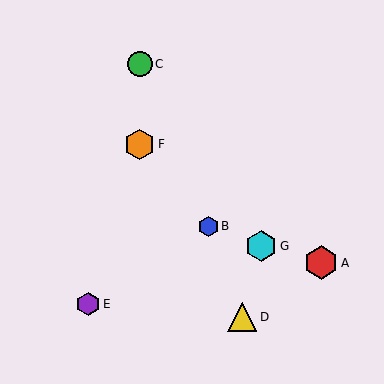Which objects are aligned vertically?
Objects C, F are aligned vertically.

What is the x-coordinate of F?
Object F is at x≈140.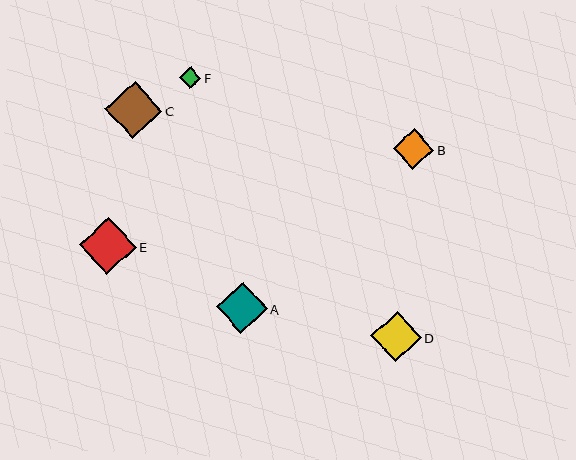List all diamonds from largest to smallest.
From largest to smallest: E, C, A, D, B, F.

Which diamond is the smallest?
Diamond F is the smallest with a size of approximately 21 pixels.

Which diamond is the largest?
Diamond E is the largest with a size of approximately 57 pixels.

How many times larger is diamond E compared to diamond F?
Diamond E is approximately 2.7 times the size of diamond F.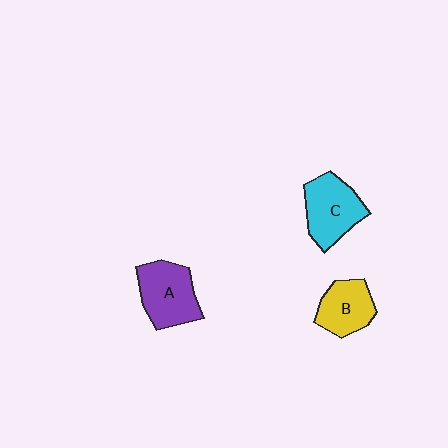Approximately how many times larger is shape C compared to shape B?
Approximately 1.3 times.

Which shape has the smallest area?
Shape B (yellow).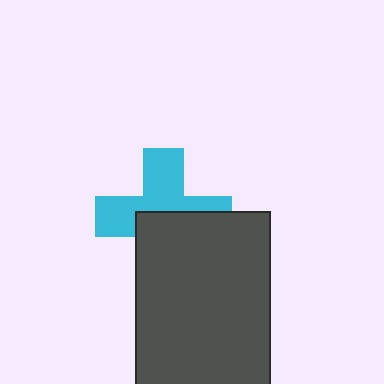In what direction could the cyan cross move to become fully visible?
The cyan cross could move up. That would shift it out from behind the dark gray rectangle entirely.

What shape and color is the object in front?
The object in front is a dark gray rectangle.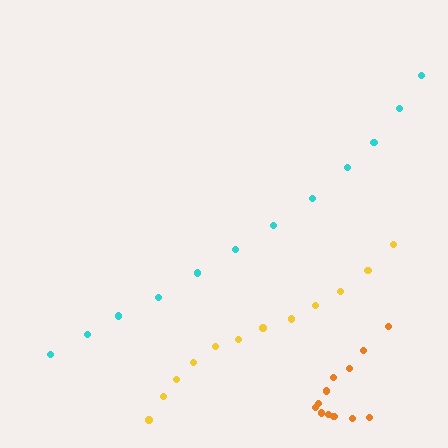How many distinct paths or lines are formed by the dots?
There are 3 distinct paths.